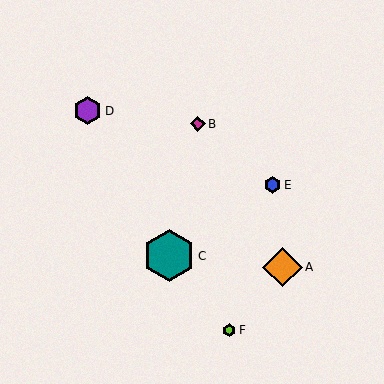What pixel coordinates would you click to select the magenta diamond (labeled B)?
Click at (198, 124) to select the magenta diamond B.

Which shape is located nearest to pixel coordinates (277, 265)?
The orange diamond (labeled A) at (283, 267) is nearest to that location.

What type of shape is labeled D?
Shape D is a purple hexagon.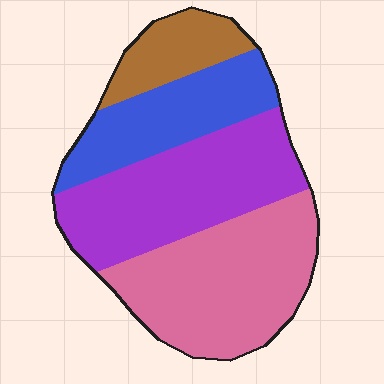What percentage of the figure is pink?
Pink covers roughly 35% of the figure.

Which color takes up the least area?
Brown, at roughly 10%.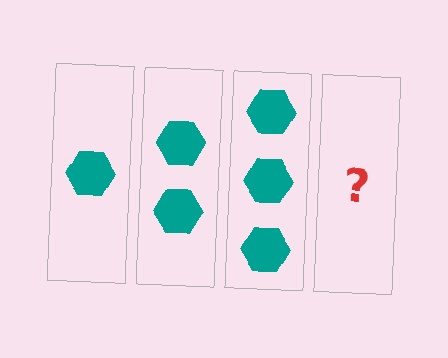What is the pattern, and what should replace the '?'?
The pattern is that each step adds one more hexagon. The '?' should be 4 hexagons.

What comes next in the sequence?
The next element should be 4 hexagons.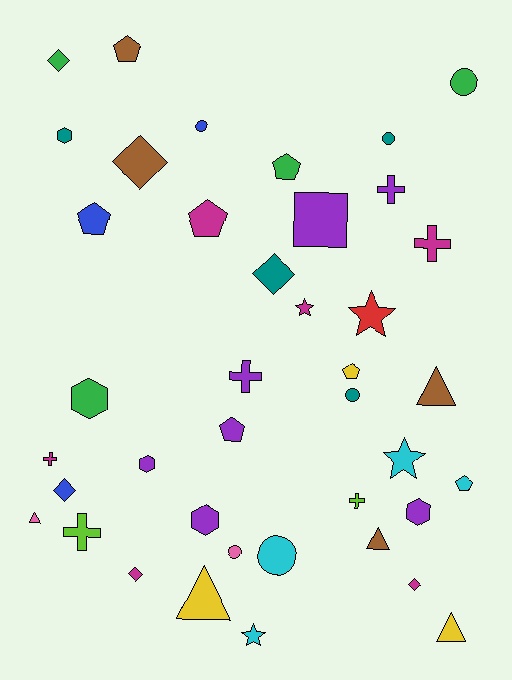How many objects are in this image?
There are 40 objects.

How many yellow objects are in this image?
There are 3 yellow objects.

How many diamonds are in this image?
There are 6 diamonds.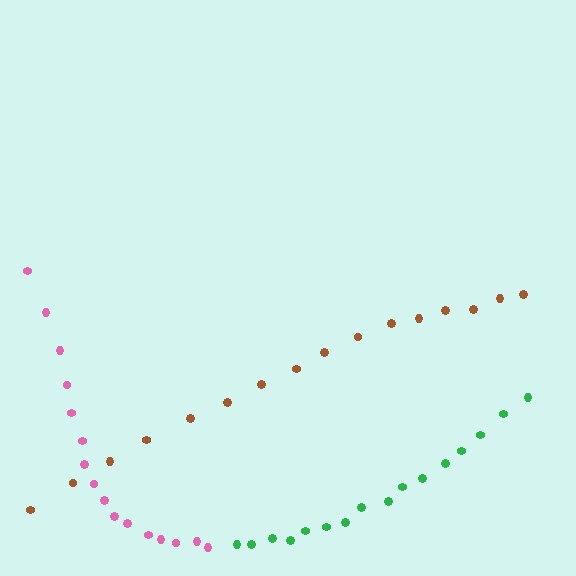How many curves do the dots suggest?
There are 3 distinct paths.